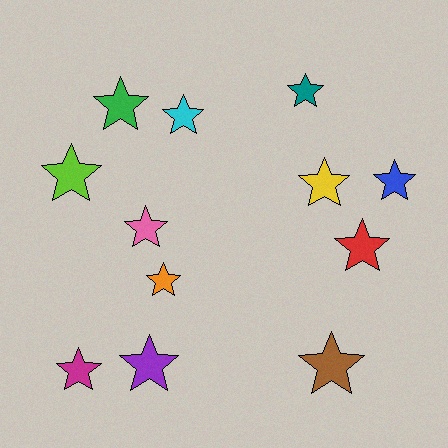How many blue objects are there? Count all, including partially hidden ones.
There is 1 blue object.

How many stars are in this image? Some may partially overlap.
There are 12 stars.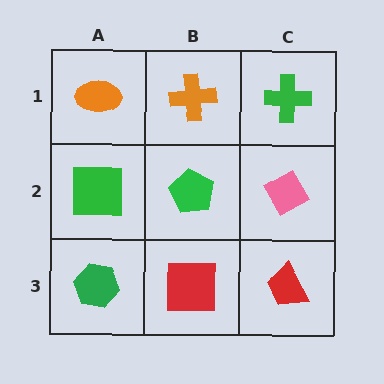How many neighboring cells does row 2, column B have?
4.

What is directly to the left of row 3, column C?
A red square.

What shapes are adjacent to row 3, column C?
A pink diamond (row 2, column C), a red square (row 3, column B).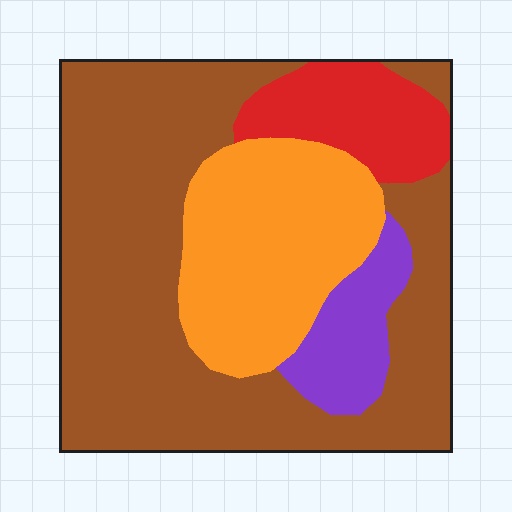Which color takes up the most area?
Brown, at roughly 55%.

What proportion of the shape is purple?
Purple covers roughly 10% of the shape.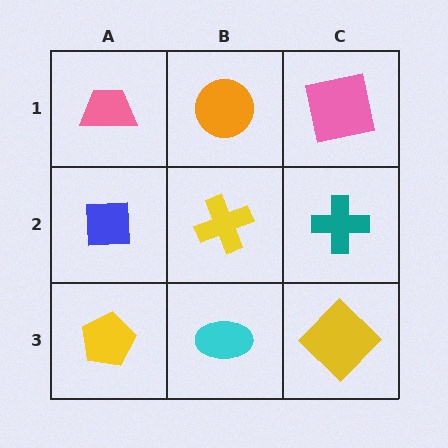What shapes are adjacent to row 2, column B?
An orange circle (row 1, column B), a cyan ellipse (row 3, column B), a blue square (row 2, column A), a teal cross (row 2, column C).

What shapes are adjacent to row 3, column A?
A blue square (row 2, column A), a cyan ellipse (row 3, column B).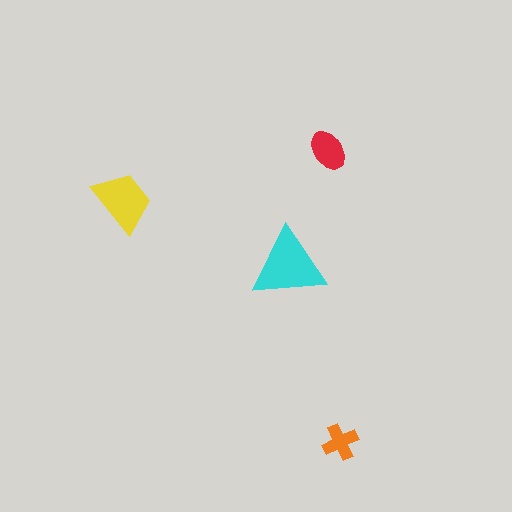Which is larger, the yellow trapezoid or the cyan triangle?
The cyan triangle.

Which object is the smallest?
The orange cross.